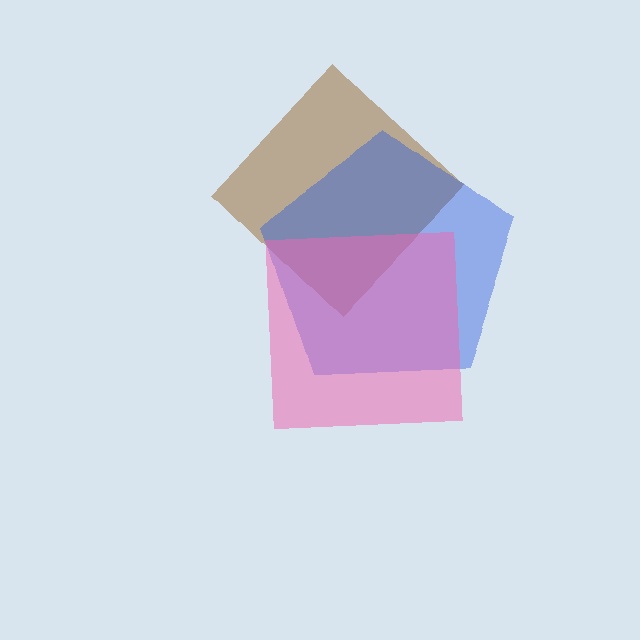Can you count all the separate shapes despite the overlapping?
Yes, there are 3 separate shapes.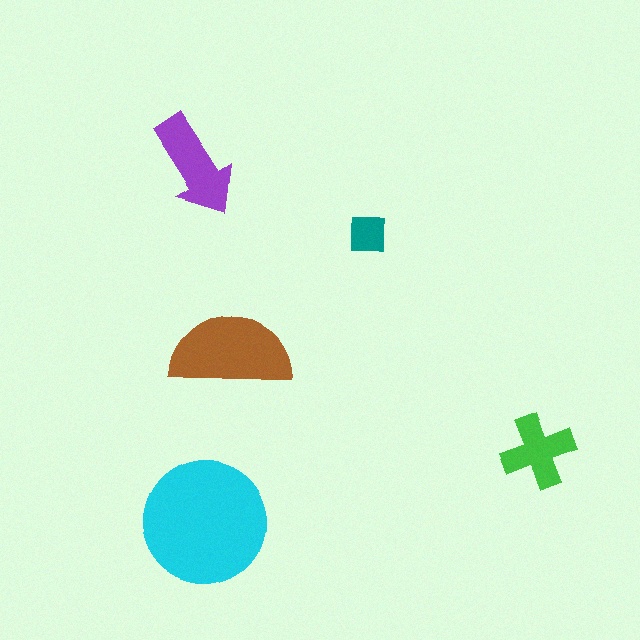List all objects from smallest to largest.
The teal square, the green cross, the purple arrow, the brown semicircle, the cyan circle.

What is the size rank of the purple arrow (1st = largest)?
3rd.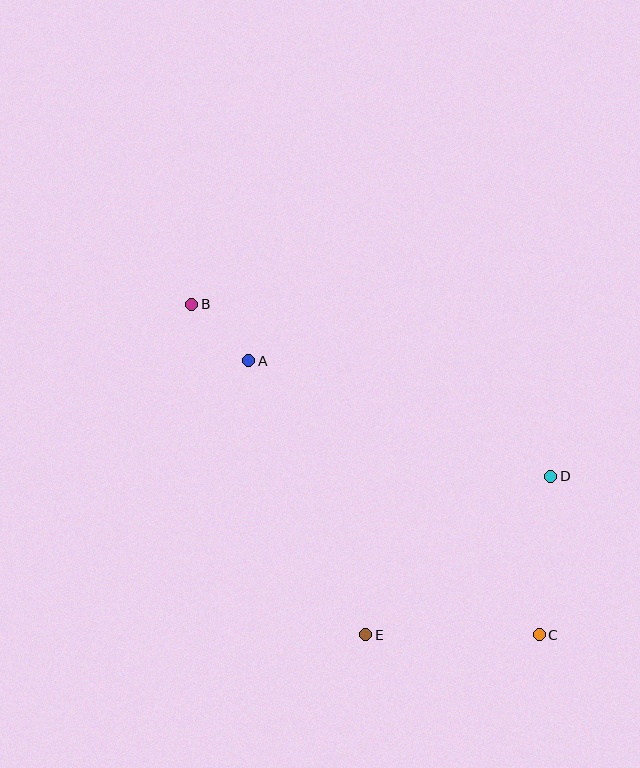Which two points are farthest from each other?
Points B and C are farthest from each other.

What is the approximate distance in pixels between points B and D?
The distance between B and D is approximately 399 pixels.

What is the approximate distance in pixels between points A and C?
The distance between A and C is approximately 399 pixels.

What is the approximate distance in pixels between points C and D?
The distance between C and D is approximately 159 pixels.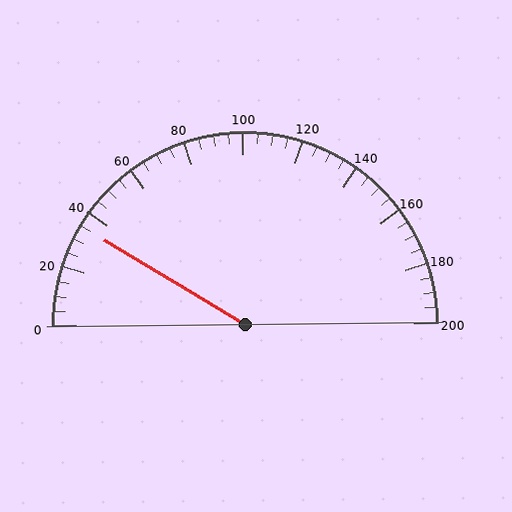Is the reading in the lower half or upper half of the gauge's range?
The reading is in the lower half of the range (0 to 200).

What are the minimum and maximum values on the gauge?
The gauge ranges from 0 to 200.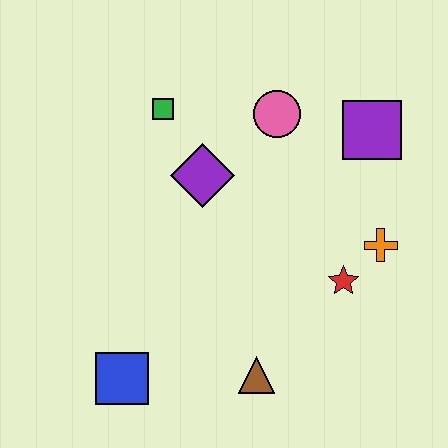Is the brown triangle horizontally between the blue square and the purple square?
Yes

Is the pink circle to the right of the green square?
Yes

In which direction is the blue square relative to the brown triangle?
The blue square is to the left of the brown triangle.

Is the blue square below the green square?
Yes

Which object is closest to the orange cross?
The red star is closest to the orange cross.